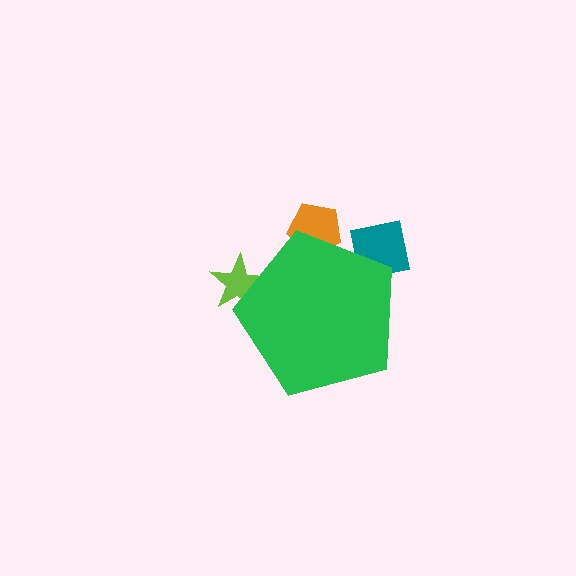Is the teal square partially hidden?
Yes, the teal square is partially hidden behind the green pentagon.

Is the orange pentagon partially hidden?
Yes, the orange pentagon is partially hidden behind the green pentagon.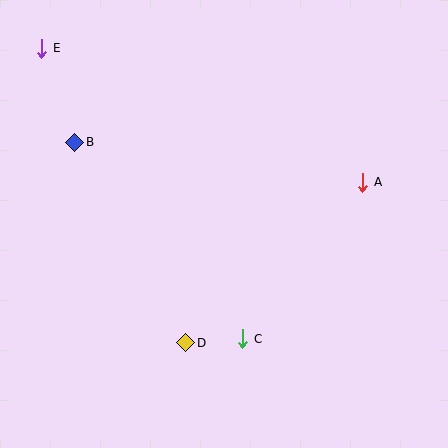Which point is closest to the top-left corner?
Point E is closest to the top-left corner.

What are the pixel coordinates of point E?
Point E is at (42, 48).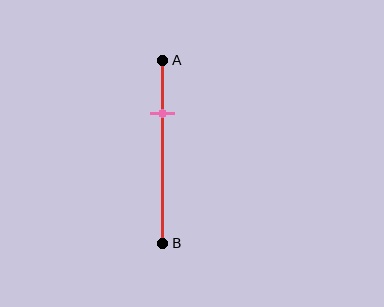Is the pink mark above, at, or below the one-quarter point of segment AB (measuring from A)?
The pink mark is below the one-quarter point of segment AB.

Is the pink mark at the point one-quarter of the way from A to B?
No, the mark is at about 30% from A, not at the 25% one-quarter point.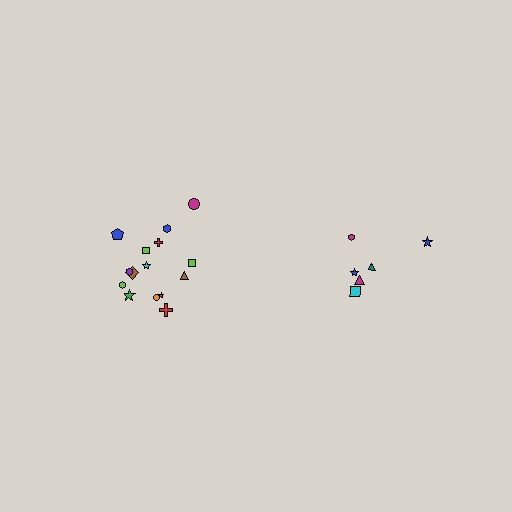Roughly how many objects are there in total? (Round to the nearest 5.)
Roughly 20 objects in total.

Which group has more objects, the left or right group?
The left group.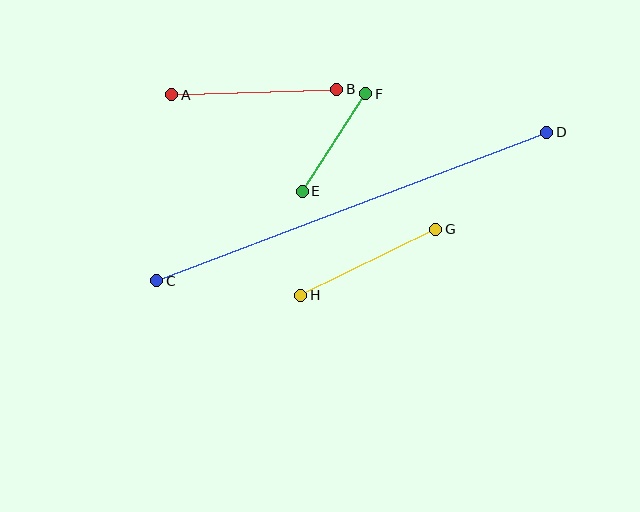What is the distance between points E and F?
The distance is approximately 116 pixels.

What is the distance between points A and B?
The distance is approximately 165 pixels.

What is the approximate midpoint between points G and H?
The midpoint is at approximately (368, 262) pixels.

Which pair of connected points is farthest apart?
Points C and D are farthest apart.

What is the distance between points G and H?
The distance is approximately 150 pixels.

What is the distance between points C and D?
The distance is approximately 418 pixels.